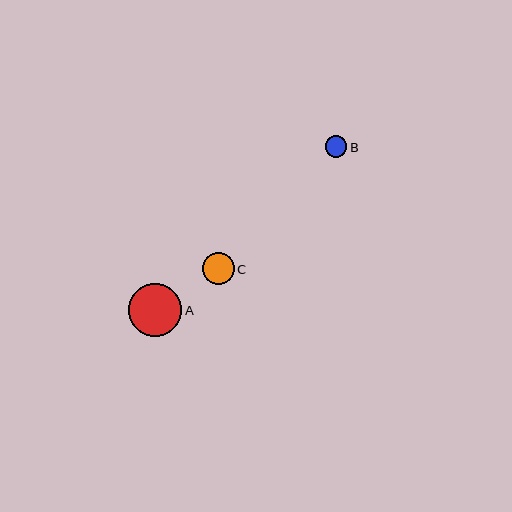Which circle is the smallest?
Circle B is the smallest with a size of approximately 21 pixels.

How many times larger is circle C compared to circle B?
Circle C is approximately 1.5 times the size of circle B.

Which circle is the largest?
Circle A is the largest with a size of approximately 53 pixels.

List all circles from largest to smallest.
From largest to smallest: A, C, B.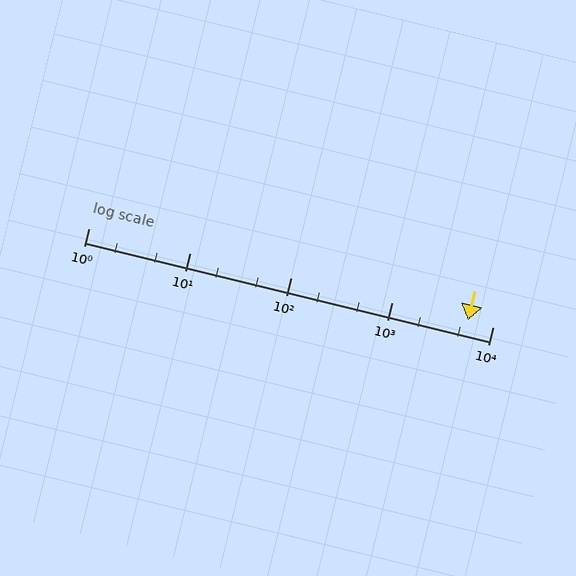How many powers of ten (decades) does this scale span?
The scale spans 4 decades, from 1 to 10000.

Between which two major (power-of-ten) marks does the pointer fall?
The pointer is between 1000 and 10000.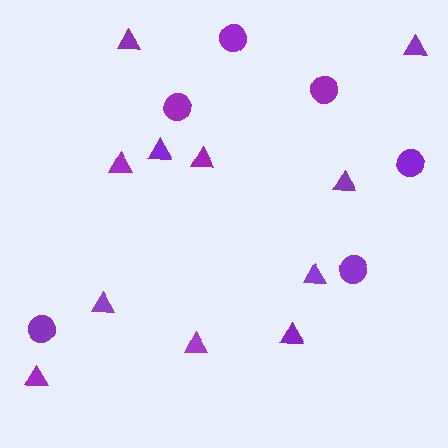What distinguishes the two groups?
There are 2 groups: one group of triangles (11) and one group of circles (6).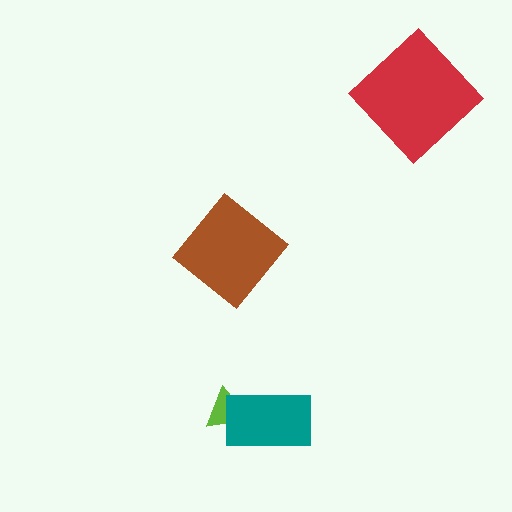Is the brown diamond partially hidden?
No, no other shape covers it.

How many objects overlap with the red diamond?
0 objects overlap with the red diamond.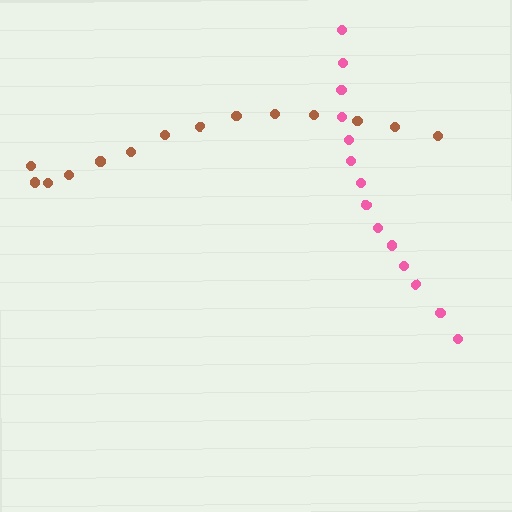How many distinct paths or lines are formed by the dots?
There are 2 distinct paths.